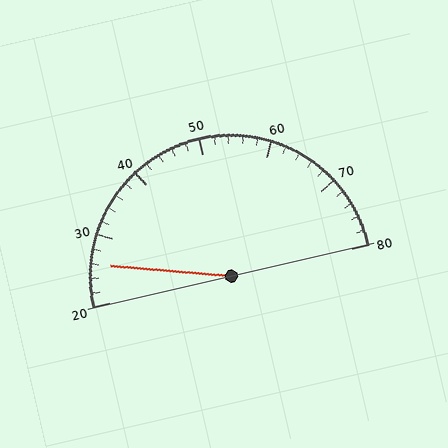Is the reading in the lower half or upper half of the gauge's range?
The reading is in the lower half of the range (20 to 80).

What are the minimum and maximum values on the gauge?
The gauge ranges from 20 to 80.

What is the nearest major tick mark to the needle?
The nearest major tick mark is 30.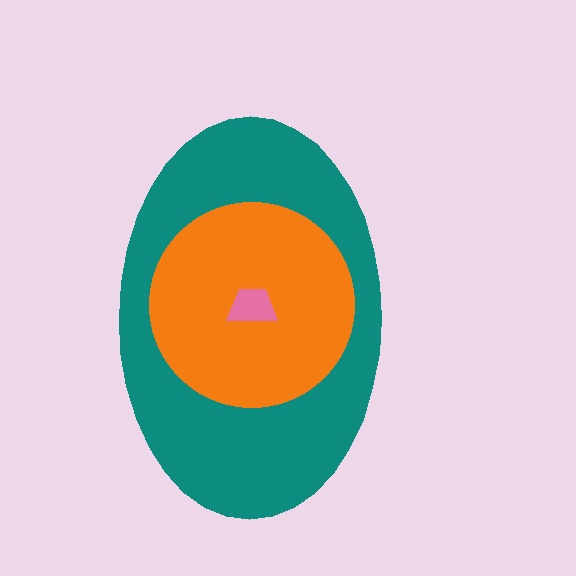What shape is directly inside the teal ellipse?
The orange circle.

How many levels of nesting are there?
3.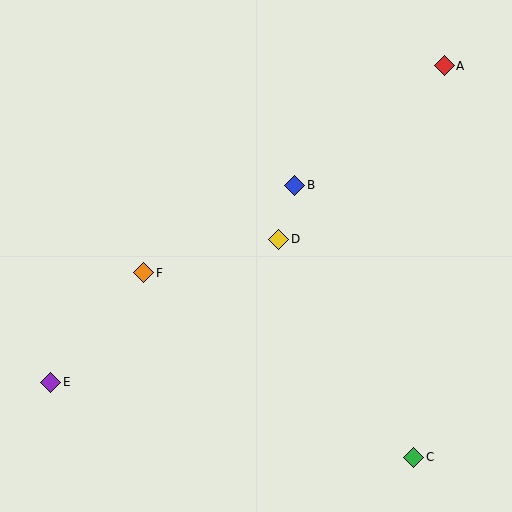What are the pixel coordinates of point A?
Point A is at (444, 66).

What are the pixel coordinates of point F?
Point F is at (144, 273).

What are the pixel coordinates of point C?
Point C is at (414, 457).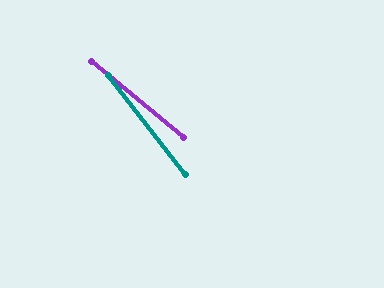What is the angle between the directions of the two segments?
Approximately 12 degrees.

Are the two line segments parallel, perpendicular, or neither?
Neither parallel nor perpendicular — they differ by about 12°.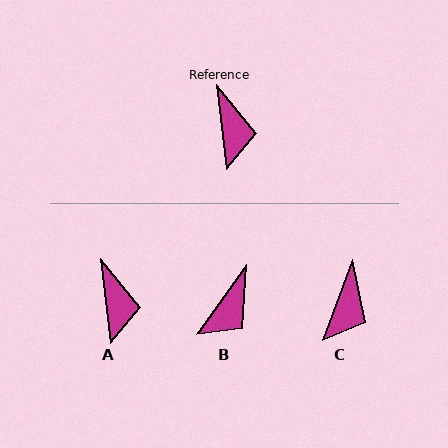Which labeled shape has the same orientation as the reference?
A.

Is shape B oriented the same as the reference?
No, it is off by about 43 degrees.